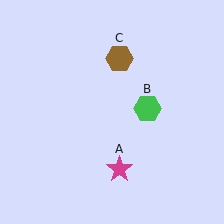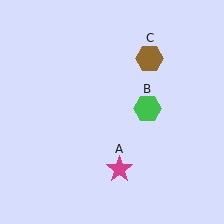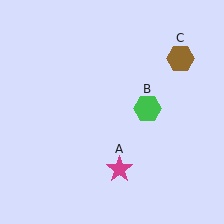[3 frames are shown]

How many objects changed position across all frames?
1 object changed position: brown hexagon (object C).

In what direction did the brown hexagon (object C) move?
The brown hexagon (object C) moved right.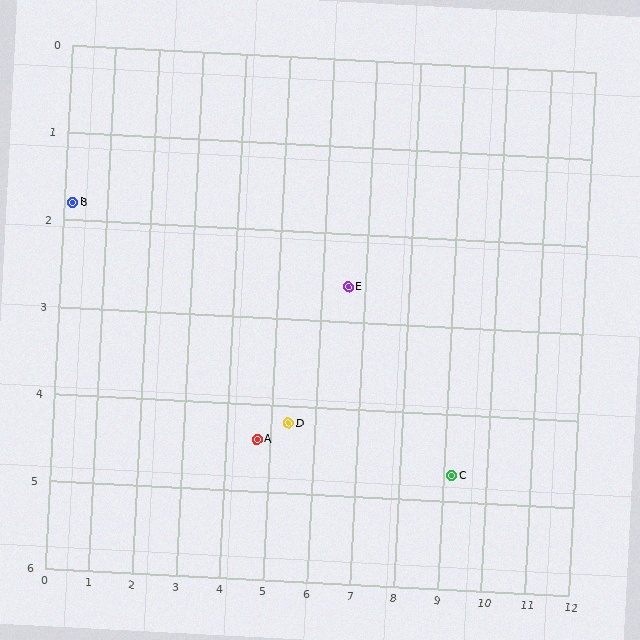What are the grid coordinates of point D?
Point D is at approximately (5.4, 4.2).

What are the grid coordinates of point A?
Point A is at approximately (4.7, 4.4).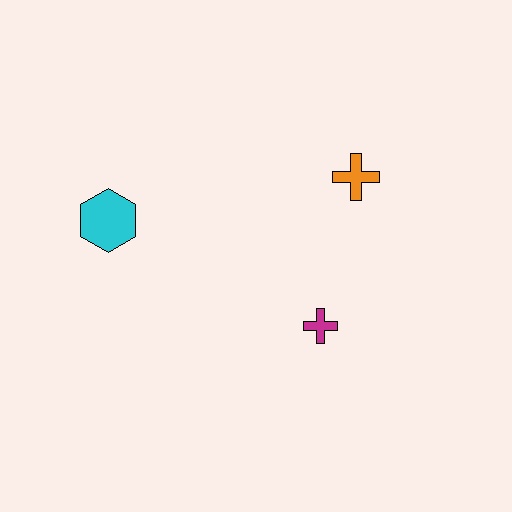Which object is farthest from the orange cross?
The cyan hexagon is farthest from the orange cross.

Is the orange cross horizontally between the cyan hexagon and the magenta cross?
No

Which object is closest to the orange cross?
The magenta cross is closest to the orange cross.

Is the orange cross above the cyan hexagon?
Yes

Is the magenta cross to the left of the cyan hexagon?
No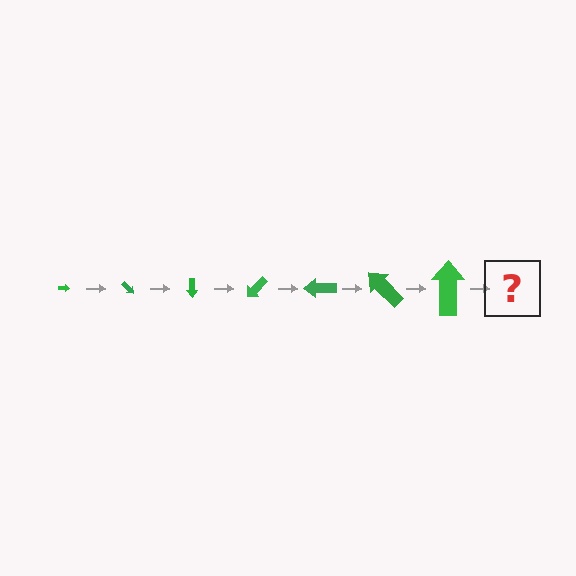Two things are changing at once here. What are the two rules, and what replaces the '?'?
The two rules are that the arrow grows larger each step and it rotates 45 degrees each step. The '?' should be an arrow, larger than the previous one and rotated 315 degrees from the start.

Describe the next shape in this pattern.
It should be an arrow, larger than the previous one and rotated 315 degrees from the start.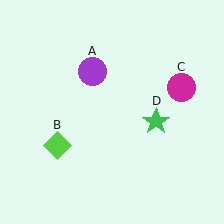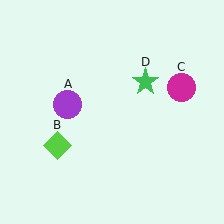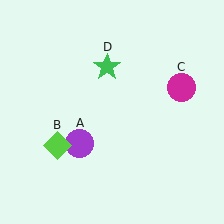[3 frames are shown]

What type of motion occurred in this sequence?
The purple circle (object A), green star (object D) rotated counterclockwise around the center of the scene.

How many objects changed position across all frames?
2 objects changed position: purple circle (object A), green star (object D).